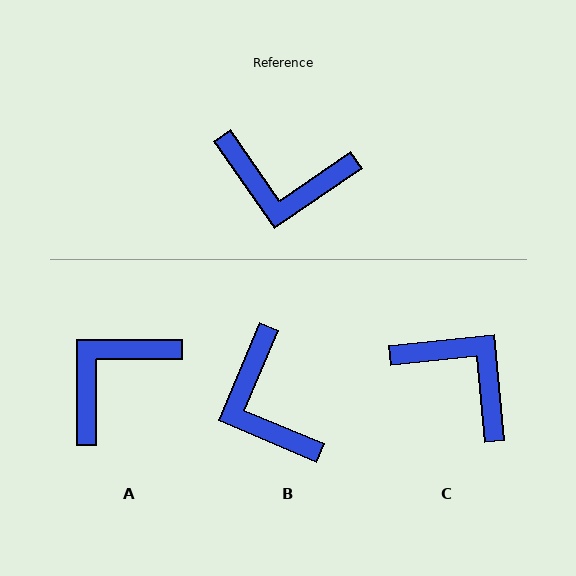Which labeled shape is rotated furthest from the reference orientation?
C, about 151 degrees away.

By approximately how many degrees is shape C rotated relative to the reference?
Approximately 151 degrees counter-clockwise.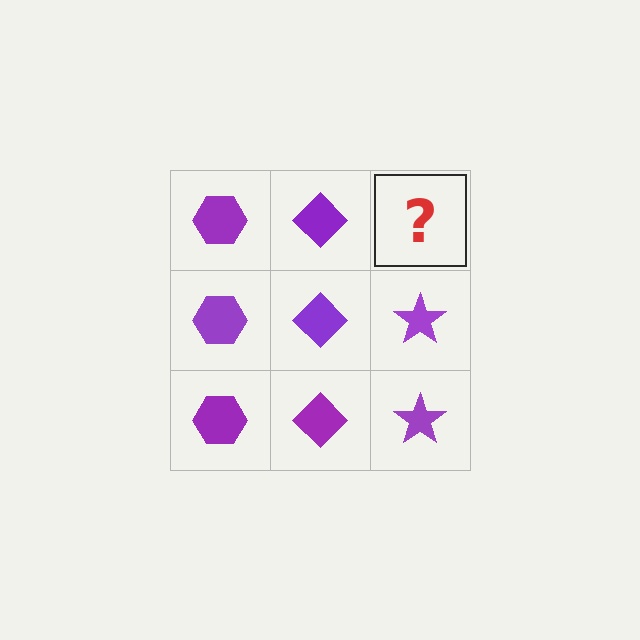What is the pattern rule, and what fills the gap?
The rule is that each column has a consistent shape. The gap should be filled with a purple star.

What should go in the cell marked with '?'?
The missing cell should contain a purple star.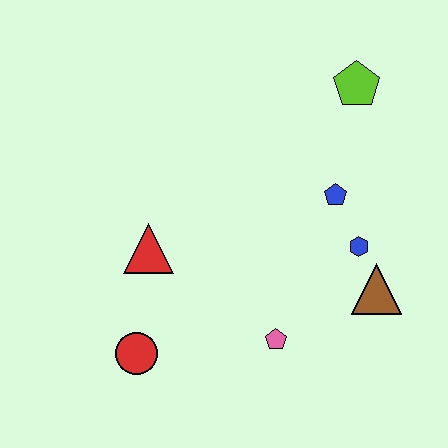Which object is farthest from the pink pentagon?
The lime pentagon is farthest from the pink pentagon.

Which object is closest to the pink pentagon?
The brown triangle is closest to the pink pentagon.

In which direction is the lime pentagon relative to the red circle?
The lime pentagon is above the red circle.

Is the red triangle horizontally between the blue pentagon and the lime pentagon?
No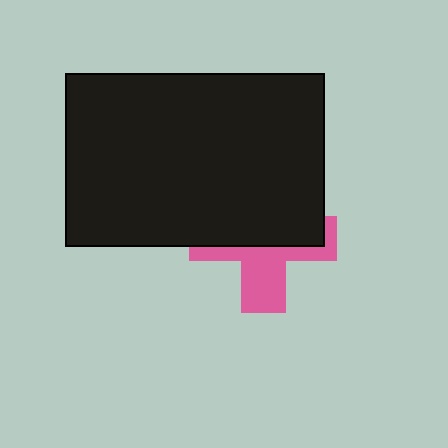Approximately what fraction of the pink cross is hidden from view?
Roughly 58% of the pink cross is hidden behind the black rectangle.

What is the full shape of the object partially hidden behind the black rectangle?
The partially hidden object is a pink cross.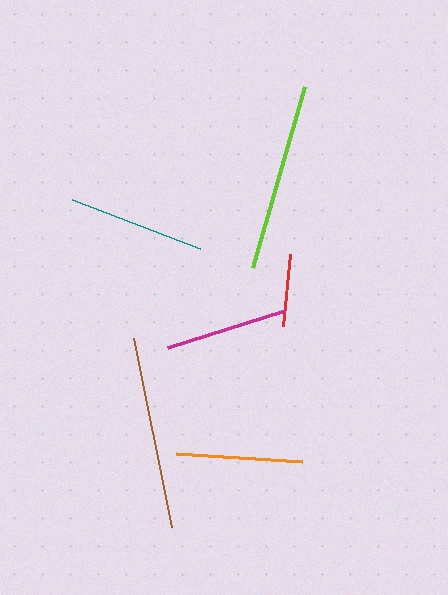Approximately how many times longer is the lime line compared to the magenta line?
The lime line is approximately 1.5 times the length of the magenta line.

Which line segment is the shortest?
The red line is the shortest at approximately 72 pixels.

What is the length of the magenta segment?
The magenta segment is approximately 122 pixels long.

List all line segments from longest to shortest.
From longest to shortest: brown, lime, teal, orange, magenta, red.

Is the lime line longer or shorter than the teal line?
The lime line is longer than the teal line.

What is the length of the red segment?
The red segment is approximately 72 pixels long.